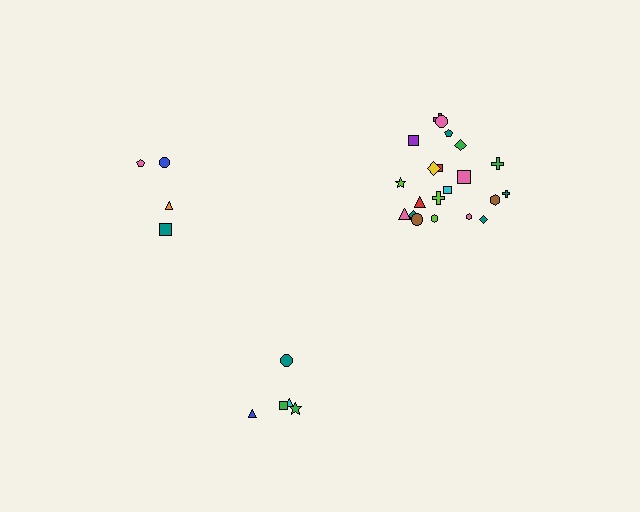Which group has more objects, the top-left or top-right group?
The top-right group.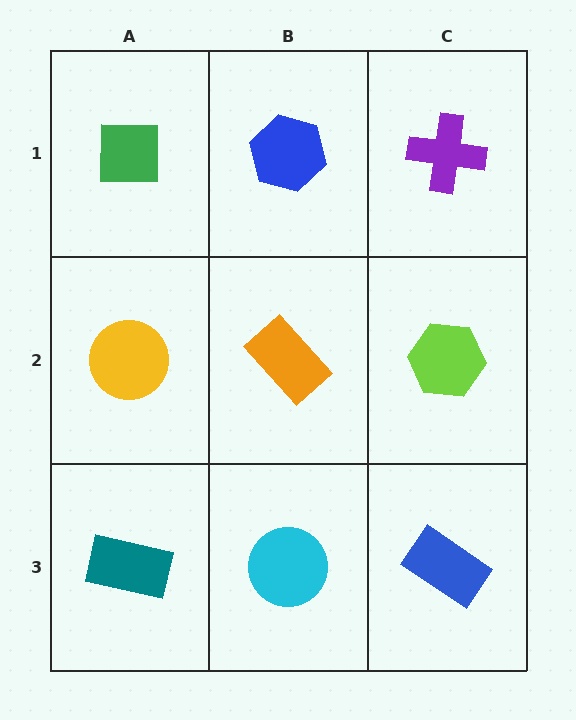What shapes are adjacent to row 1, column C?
A lime hexagon (row 2, column C), a blue hexagon (row 1, column B).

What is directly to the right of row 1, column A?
A blue hexagon.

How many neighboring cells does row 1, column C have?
2.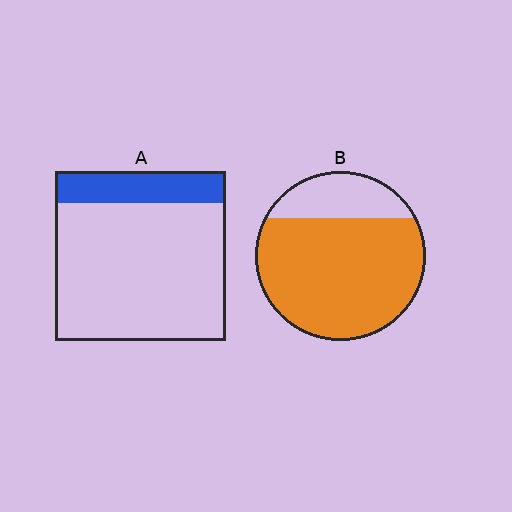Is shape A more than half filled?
No.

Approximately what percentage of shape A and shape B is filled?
A is approximately 20% and B is approximately 80%.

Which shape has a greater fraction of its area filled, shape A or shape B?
Shape B.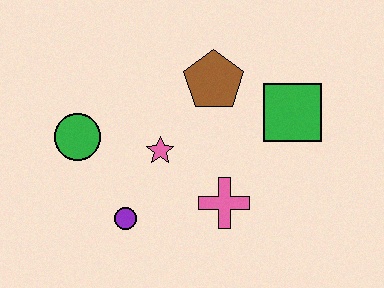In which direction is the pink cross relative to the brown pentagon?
The pink cross is below the brown pentagon.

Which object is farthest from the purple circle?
The green square is farthest from the purple circle.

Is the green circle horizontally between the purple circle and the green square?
No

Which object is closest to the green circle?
The pink star is closest to the green circle.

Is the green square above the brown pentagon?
No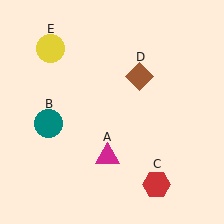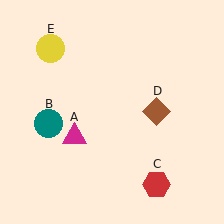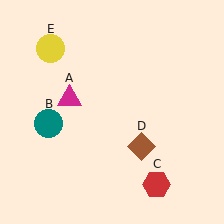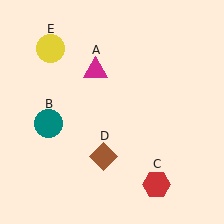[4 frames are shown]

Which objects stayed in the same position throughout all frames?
Teal circle (object B) and red hexagon (object C) and yellow circle (object E) remained stationary.